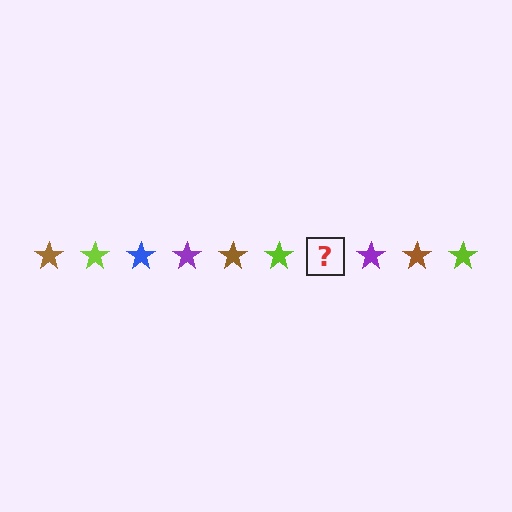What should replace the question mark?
The question mark should be replaced with a blue star.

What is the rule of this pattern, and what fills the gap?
The rule is that the pattern cycles through brown, lime, blue, purple stars. The gap should be filled with a blue star.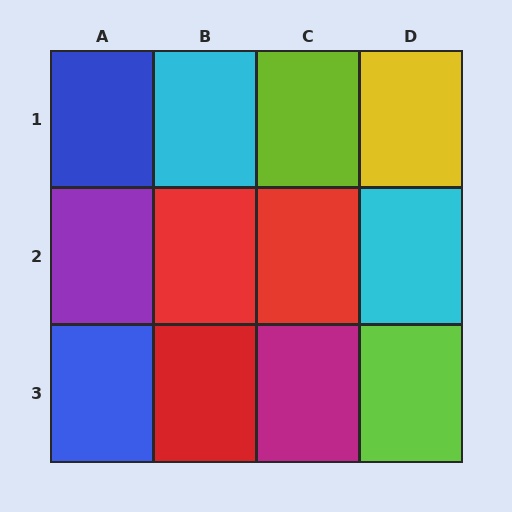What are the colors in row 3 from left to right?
Blue, red, magenta, lime.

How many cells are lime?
2 cells are lime.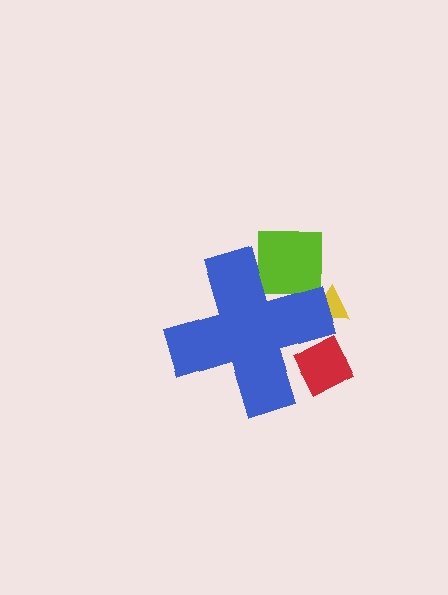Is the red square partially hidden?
Yes, the red square is partially hidden behind the blue cross.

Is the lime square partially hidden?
Yes, the lime square is partially hidden behind the blue cross.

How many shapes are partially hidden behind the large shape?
3 shapes are partially hidden.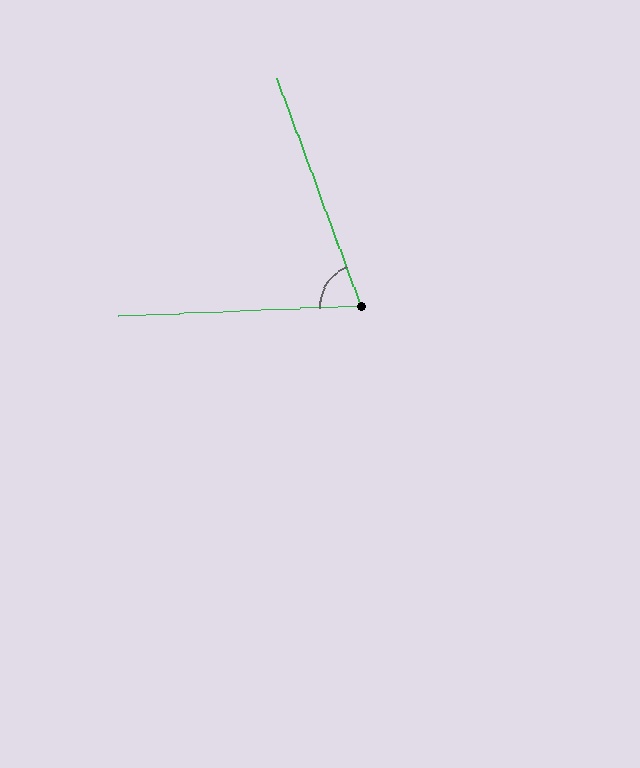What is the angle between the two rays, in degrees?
Approximately 72 degrees.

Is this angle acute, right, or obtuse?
It is acute.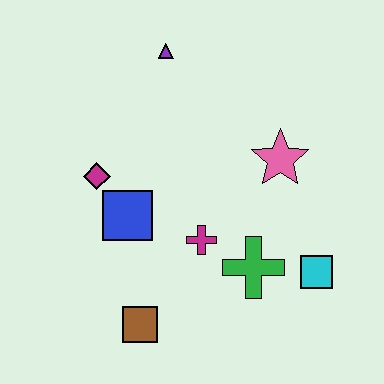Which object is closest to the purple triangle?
The magenta diamond is closest to the purple triangle.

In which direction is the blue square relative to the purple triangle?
The blue square is below the purple triangle.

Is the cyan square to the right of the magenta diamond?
Yes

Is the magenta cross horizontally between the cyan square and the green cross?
No